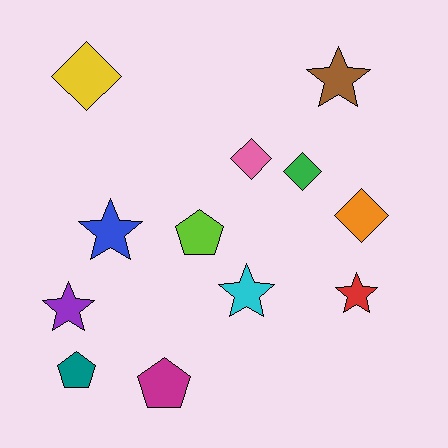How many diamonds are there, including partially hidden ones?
There are 4 diamonds.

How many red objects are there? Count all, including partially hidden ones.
There is 1 red object.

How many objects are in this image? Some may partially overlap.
There are 12 objects.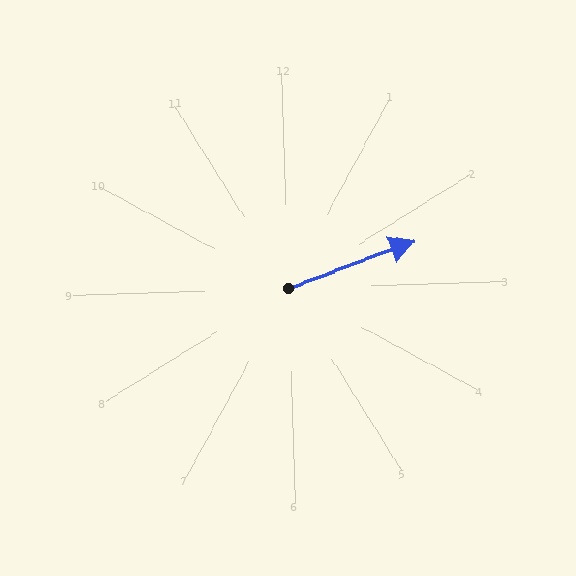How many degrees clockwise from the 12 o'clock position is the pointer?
Approximately 71 degrees.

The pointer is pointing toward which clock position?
Roughly 2 o'clock.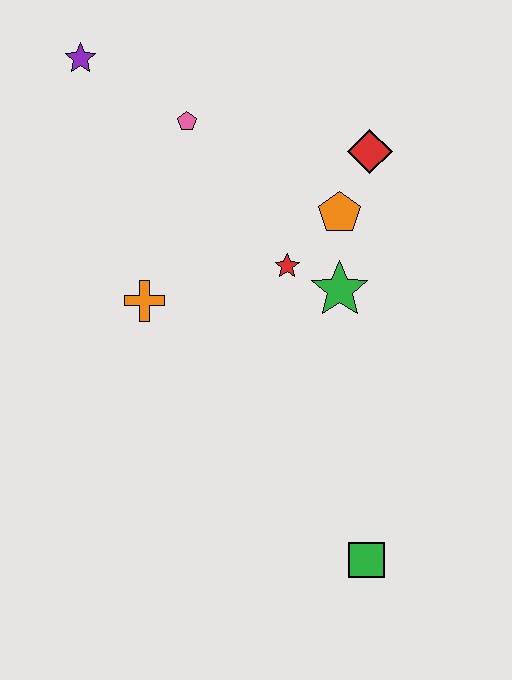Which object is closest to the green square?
The green star is closest to the green square.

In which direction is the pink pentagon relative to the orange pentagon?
The pink pentagon is to the left of the orange pentagon.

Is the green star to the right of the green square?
No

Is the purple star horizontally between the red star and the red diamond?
No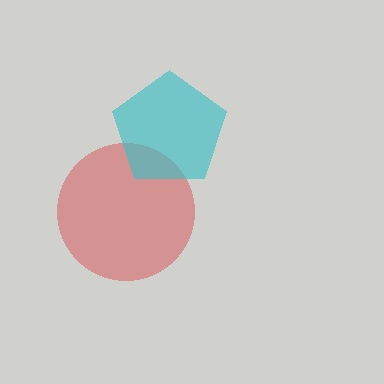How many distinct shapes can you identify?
There are 2 distinct shapes: a red circle, a cyan pentagon.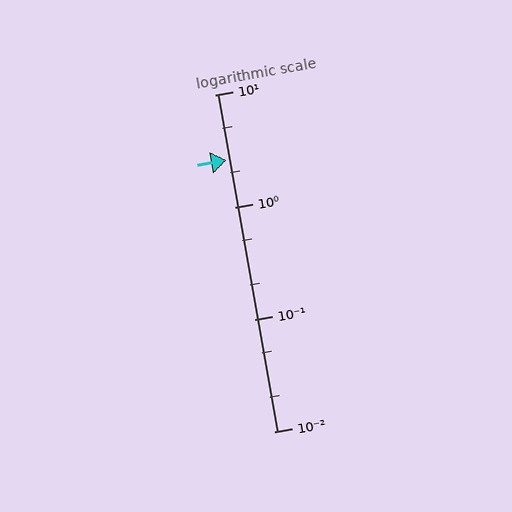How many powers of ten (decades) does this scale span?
The scale spans 3 decades, from 0.01 to 10.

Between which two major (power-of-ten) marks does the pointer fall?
The pointer is between 1 and 10.